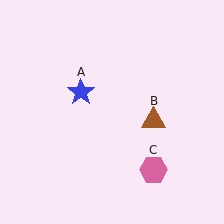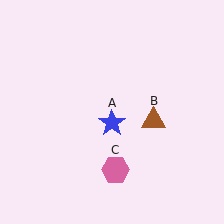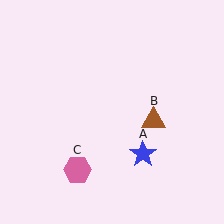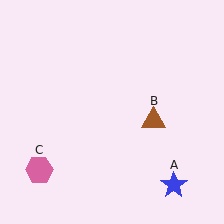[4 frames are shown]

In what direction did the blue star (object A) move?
The blue star (object A) moved down and to the right.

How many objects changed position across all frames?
2 objects changed position: blue star (object A), pink hexagon (object C).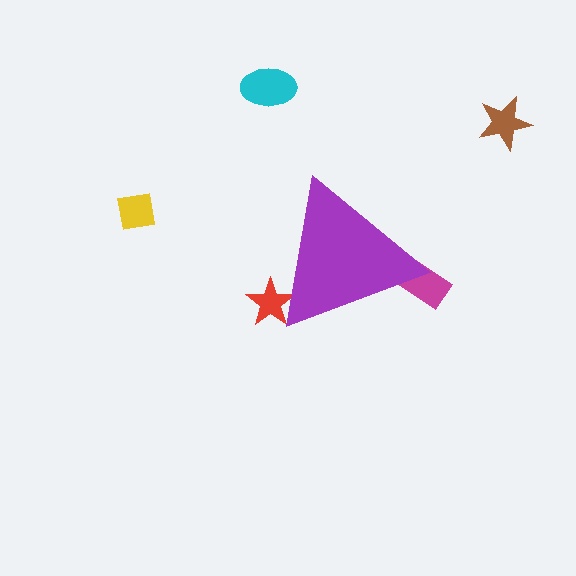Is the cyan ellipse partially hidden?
No, the cyan ellipse is fully visible.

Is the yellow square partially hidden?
No, the yellow square is fully visible.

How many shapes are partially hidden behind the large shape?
2 shapes are partially hidden.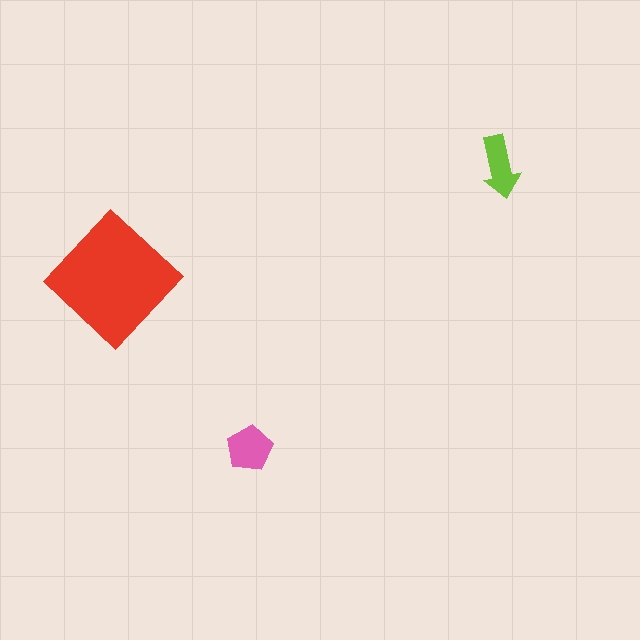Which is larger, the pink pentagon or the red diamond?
The red diamond.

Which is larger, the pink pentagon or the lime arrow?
The pink pentagon.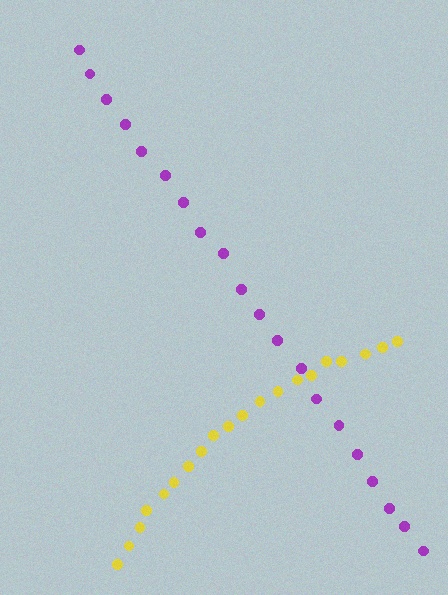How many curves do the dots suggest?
There are 2 distinct paths.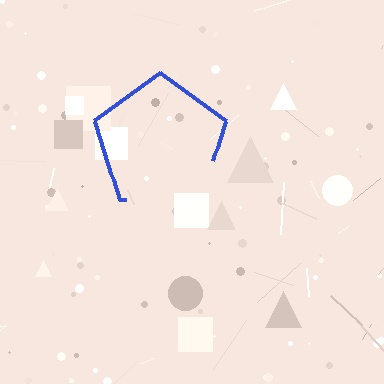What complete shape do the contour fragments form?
The contour fragments form a pentagon.